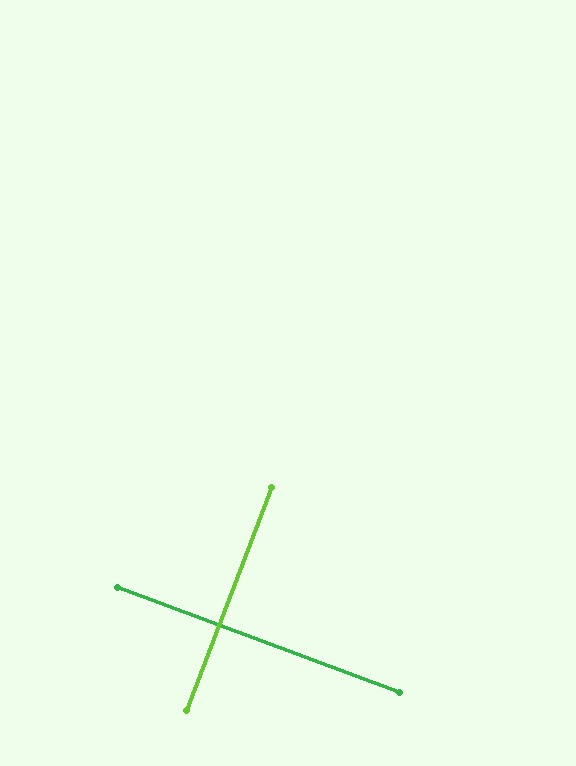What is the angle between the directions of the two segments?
Approximately 90 degrees.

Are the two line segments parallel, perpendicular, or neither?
Perpendicular — they meet at approximately 90°.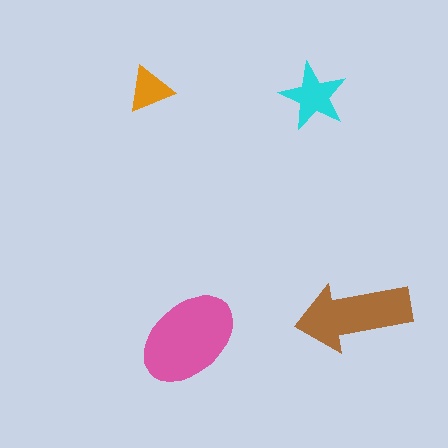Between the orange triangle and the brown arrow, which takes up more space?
The brown arrow.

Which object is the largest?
The pink ellipse.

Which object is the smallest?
The orange triangle.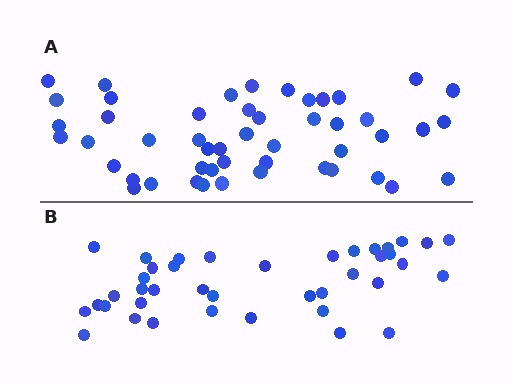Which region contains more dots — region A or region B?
Region A (the top region) has more dots.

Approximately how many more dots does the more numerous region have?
Region A has roughly 8 or so more dots than region B.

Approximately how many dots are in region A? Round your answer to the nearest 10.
About 50 dots. (The exact count is 49, which rounds to 50.)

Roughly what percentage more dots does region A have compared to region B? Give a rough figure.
About 20% more.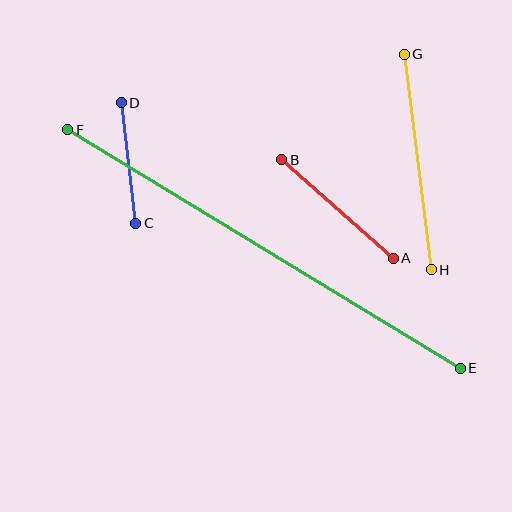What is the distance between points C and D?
The distance is approximately 121 pixels.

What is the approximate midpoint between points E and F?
The midpoint is at approximately (264, 249) pixels.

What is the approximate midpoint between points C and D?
The midpoint is at approximately (128, 163) pixels.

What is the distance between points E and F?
The distance is approximately 459 pixels.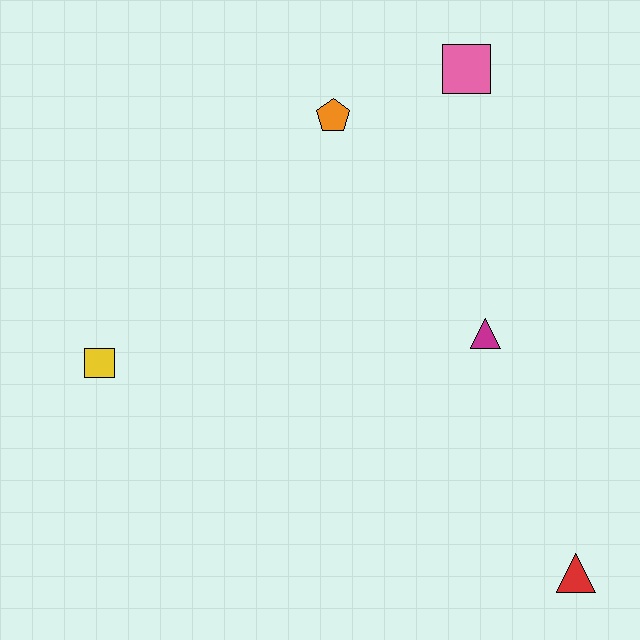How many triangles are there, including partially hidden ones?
There are 2 triangles.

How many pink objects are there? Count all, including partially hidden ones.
There is 1 pink object.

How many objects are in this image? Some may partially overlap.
There are 5 objects.